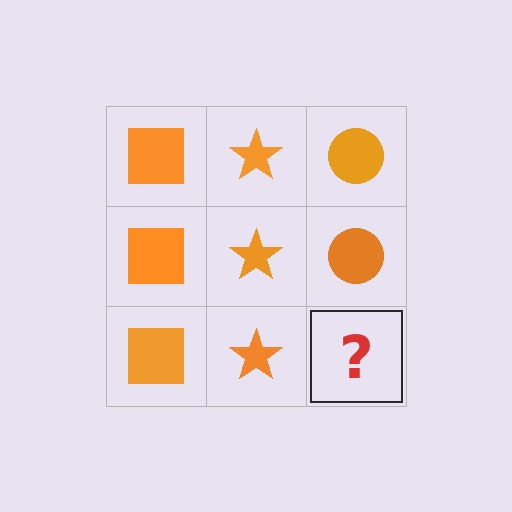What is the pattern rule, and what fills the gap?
The rule is that each column has a consistent shape. The gap should be filled with an orange circle.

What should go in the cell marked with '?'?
The missing cell should contain an orange circle.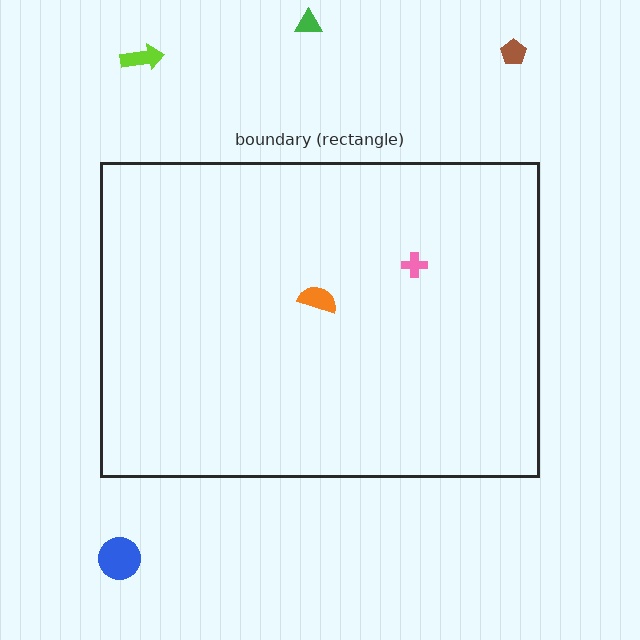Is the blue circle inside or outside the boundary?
Outside.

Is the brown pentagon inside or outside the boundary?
Outside.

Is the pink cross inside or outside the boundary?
Inside.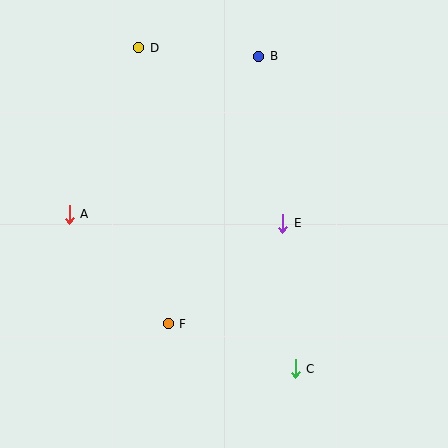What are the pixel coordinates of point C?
Point C is at (295, 369).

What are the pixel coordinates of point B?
Point B is at (259, 56).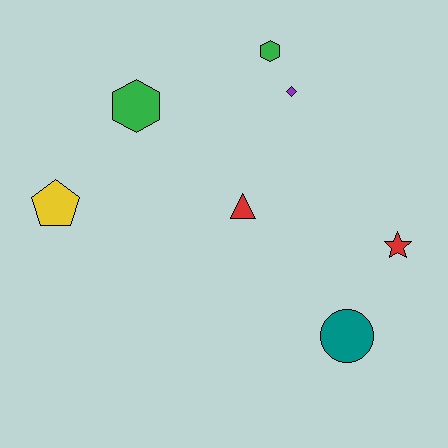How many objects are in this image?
There are 7 objects.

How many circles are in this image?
There is 1 circle.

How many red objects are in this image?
There are 2 red objects.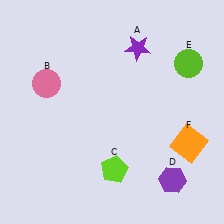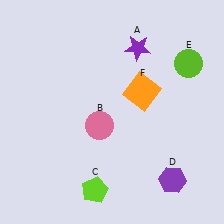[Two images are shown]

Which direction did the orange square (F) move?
The orange square (F) moved up.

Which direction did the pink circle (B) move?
The pink circle (B) moved right.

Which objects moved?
The objects that moved are: the pink circle (B), the lime pentagon (C), the orange square (F).